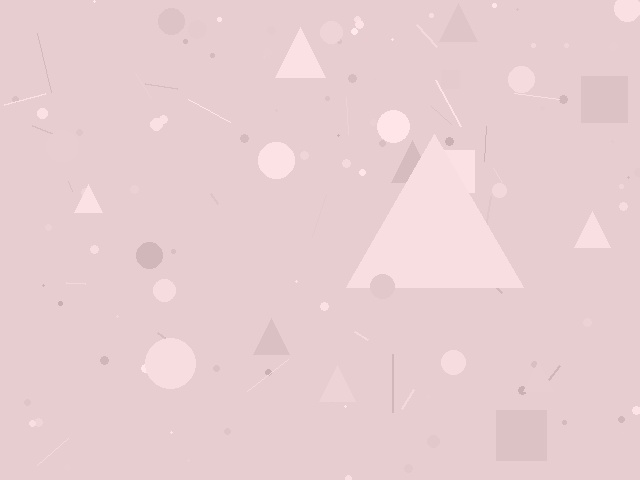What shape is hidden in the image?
A triangle is hidden in the image.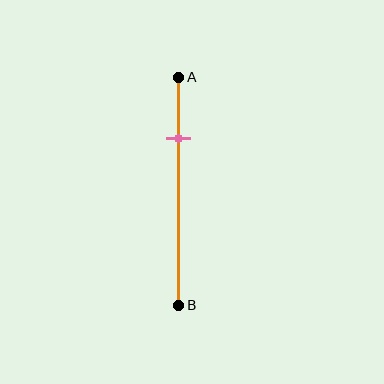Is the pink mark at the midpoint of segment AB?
No, the mark is at about 25% from A, not at the 50% midpoint.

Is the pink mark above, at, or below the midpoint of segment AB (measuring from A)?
The pink mark is above the midpoint of segment AB.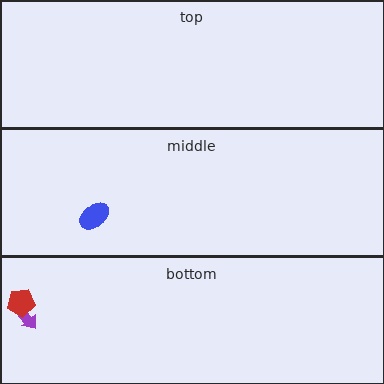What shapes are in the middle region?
The blue ellipse.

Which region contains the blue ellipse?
The middle region.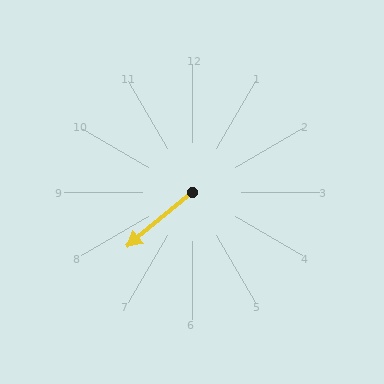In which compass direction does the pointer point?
Southwest.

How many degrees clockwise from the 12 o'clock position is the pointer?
Approximately 230 degrees.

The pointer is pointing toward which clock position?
Roughly 8 o'clock.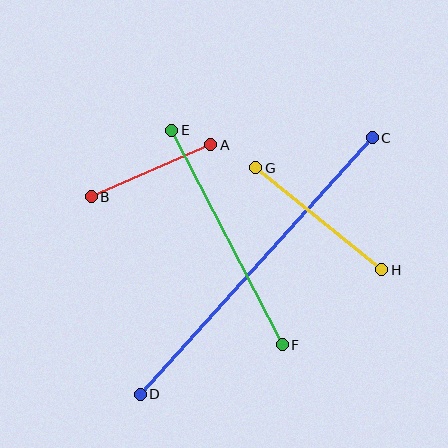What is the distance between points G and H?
The distance is approximately 162 pixels.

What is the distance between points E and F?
The distance is approximately 242 pixels.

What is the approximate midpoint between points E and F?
The midpoint is at approximately (227, 237) pixels.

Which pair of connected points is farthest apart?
Points C and D are farthest apart.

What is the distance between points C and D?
The distance is approximately 346 pixels.